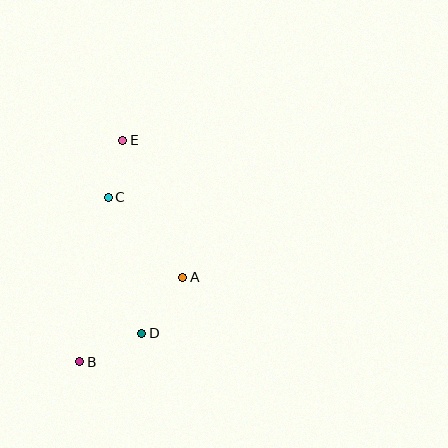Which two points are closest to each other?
Points C and E are closest to each other.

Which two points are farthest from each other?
Points B and E are farthest from each other.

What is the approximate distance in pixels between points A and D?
The distance between A and D is approximately 70 pixels.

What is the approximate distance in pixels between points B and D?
The distance between B and D is approximately 68 pixels.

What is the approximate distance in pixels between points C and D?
The distance between C and D is approximately 140 pixels.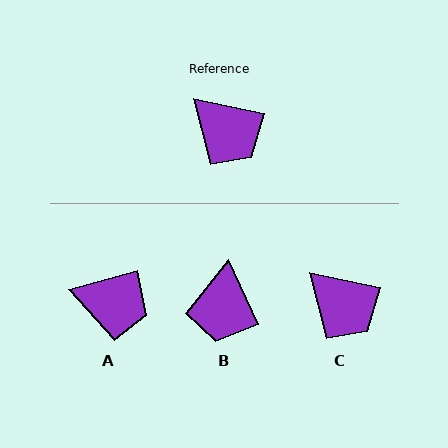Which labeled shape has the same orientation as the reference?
C.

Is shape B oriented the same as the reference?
No, it is off by about 53 degrees.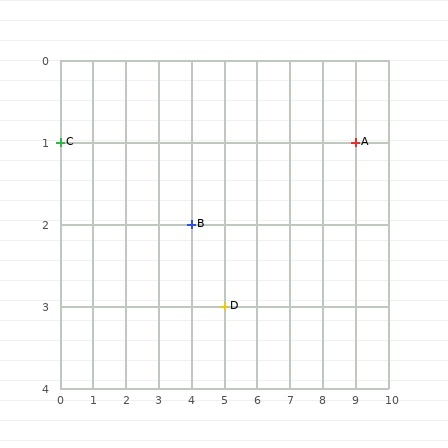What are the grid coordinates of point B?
Point B is at grid coordinates (4, 2).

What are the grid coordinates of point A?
Point A is at grid coordinates (9, 1).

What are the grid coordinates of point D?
Point D is at grid coordinates (5, 3).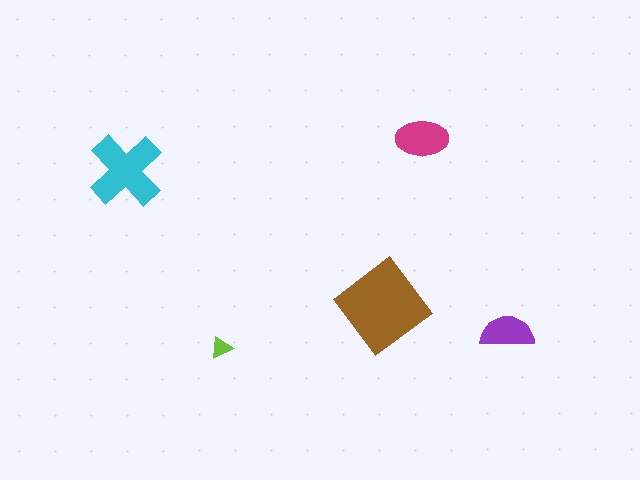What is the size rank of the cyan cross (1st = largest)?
2nd.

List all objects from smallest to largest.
The lime triangle, the purple semicircle, the magenta ellipse, the cyan cross, the brown diamond.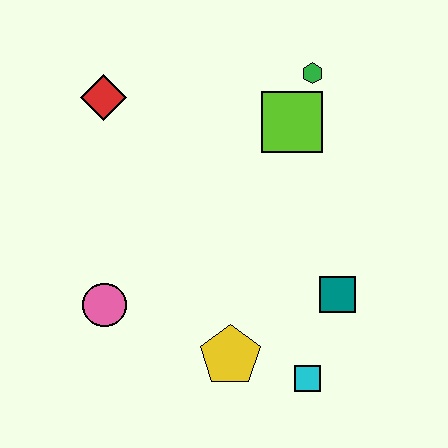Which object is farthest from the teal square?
The red diamond is farthest from the teal square.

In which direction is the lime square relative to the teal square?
The lime square is above the teal square.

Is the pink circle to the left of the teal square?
Yes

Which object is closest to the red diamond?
The lime square is closest to the red diamond.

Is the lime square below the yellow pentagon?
No